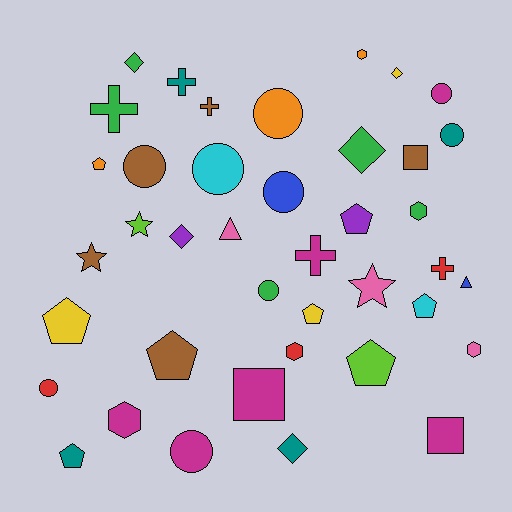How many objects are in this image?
There are 40 objects.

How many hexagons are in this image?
There are 5 hexagons.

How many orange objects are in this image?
There are 3 orange objects.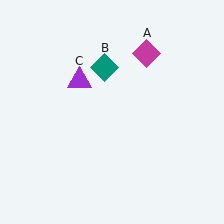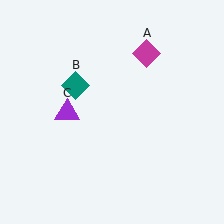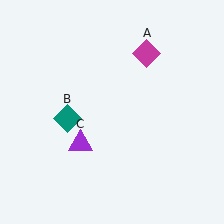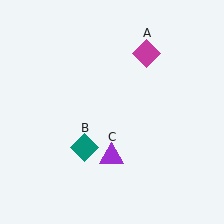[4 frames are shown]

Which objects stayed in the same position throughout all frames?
Magenta diamond (object A) remained stationary.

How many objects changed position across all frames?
2 objects changed position: teal diamond (object B), purple triangle (object C).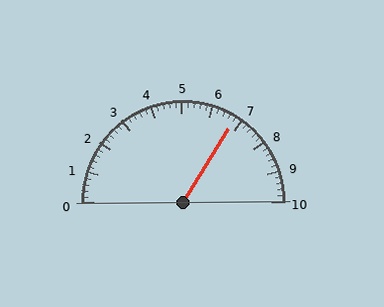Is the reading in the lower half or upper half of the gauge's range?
The reading is in the upper half of the range (0 to 10).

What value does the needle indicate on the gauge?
The needle indicates approximately 6.8.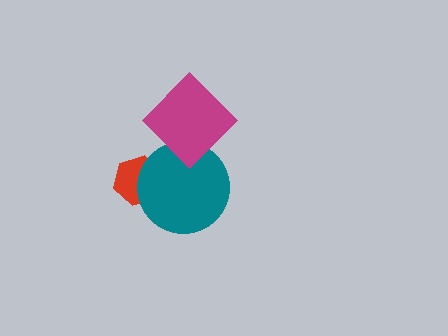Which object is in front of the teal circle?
The magenta diamond is in front of the teal circle.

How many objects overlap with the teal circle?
2 objects overlap with the teal circle.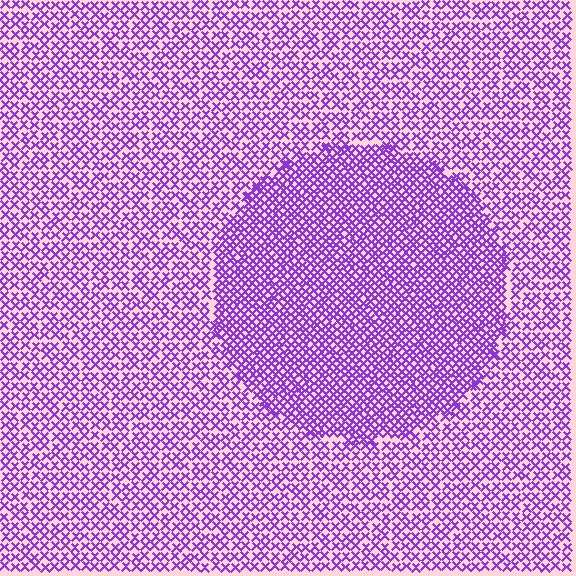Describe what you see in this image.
The image contains small purple elements arranged at two different densities. A circle-shaped region is visible where the elements are more densely packed than the surrounding area.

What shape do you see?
I see a circle.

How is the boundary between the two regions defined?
The boundary is defined by a change in element density (approximately 1.7x ratio). All elements are the same color, size, and shape.